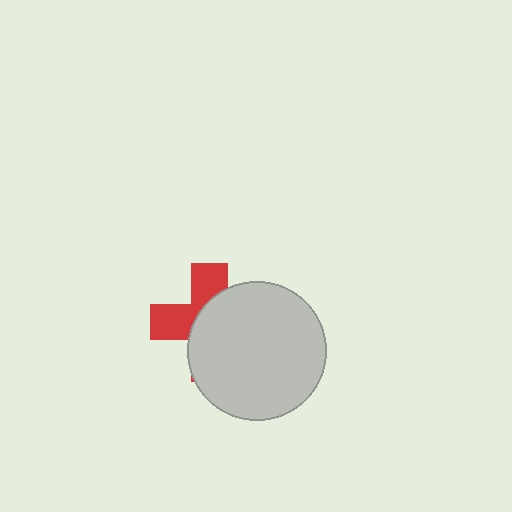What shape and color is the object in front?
The object in front is a light gray circle.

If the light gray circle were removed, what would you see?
You would see the complete red cross.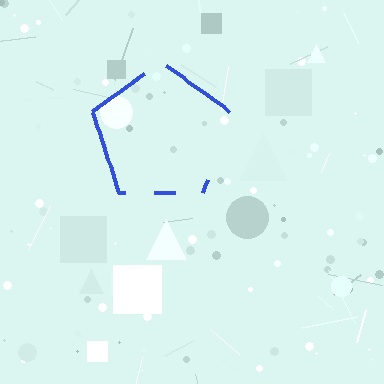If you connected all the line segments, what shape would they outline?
They would outline a pentagon.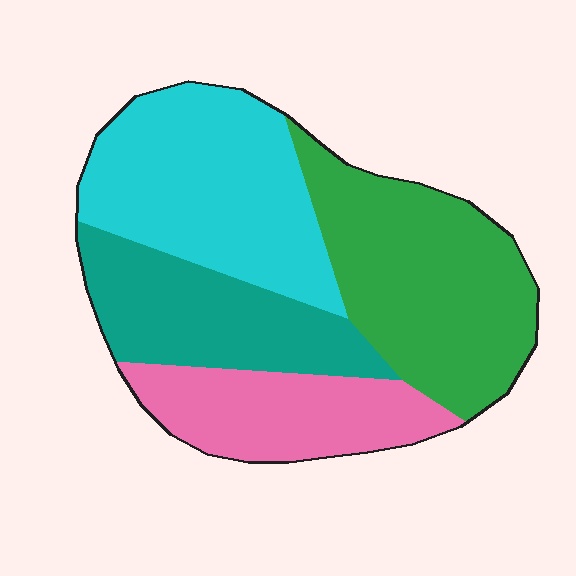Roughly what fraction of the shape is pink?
Pink covers 19% of the shape.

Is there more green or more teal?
Green.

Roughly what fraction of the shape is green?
Green takes up about one third (1/3) of the shape.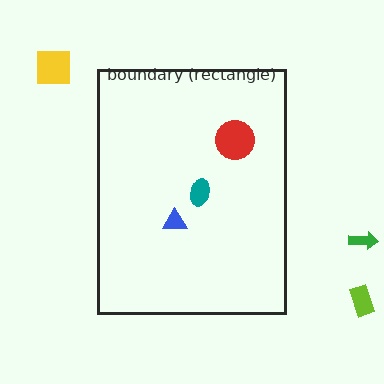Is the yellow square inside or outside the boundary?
Outside.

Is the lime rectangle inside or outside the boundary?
Outside.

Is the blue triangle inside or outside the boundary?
Inside.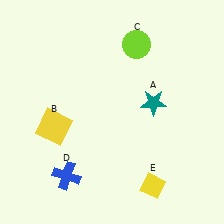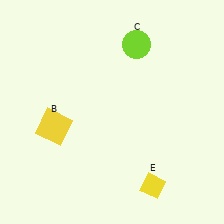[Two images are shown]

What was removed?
The blue cross (D), the teal star (A) were removed in Image 2.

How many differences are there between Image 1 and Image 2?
There are 2 differences between the two images.